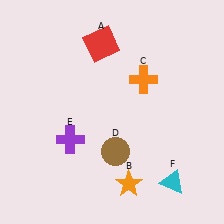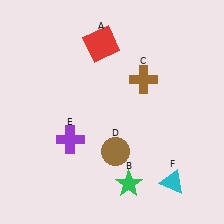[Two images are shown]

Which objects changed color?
B changed from orange to green. C changed from orange to brown.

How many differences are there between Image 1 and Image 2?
There are 2 differences between the two images.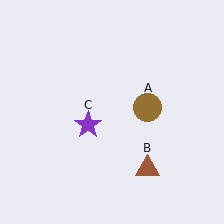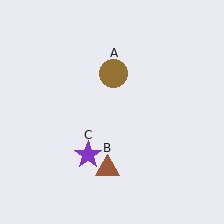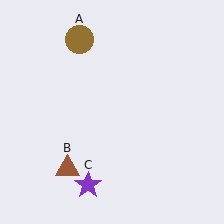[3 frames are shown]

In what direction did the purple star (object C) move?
The purple star (object C) moved down.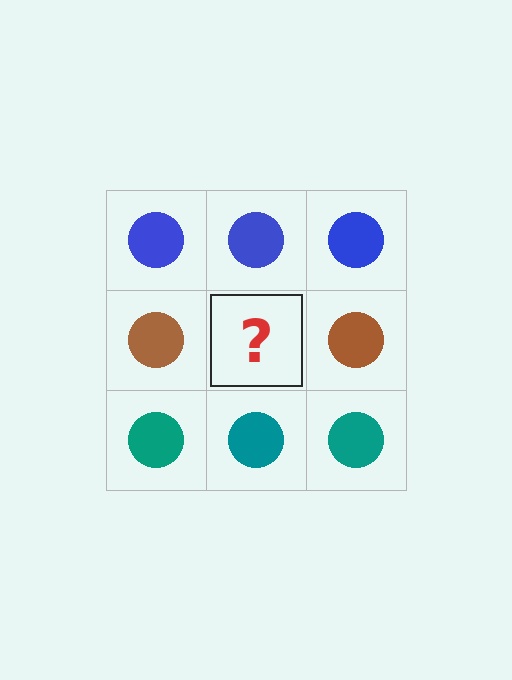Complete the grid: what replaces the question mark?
The question mark should be replaced with a brown circle.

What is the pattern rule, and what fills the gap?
The rule is that each row has a consistent color. The gap should be filled with a brown circle.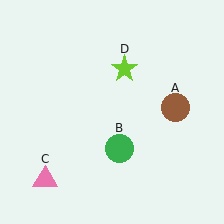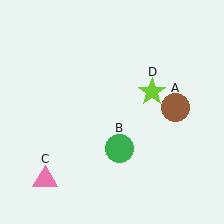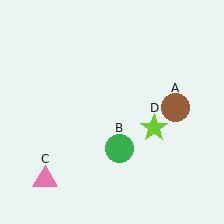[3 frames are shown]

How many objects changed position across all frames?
1 object changed position: lime star (object D).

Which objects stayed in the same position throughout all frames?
Brown circle (object A) and green circle (object B) and pink triangle (object C) remained stationary.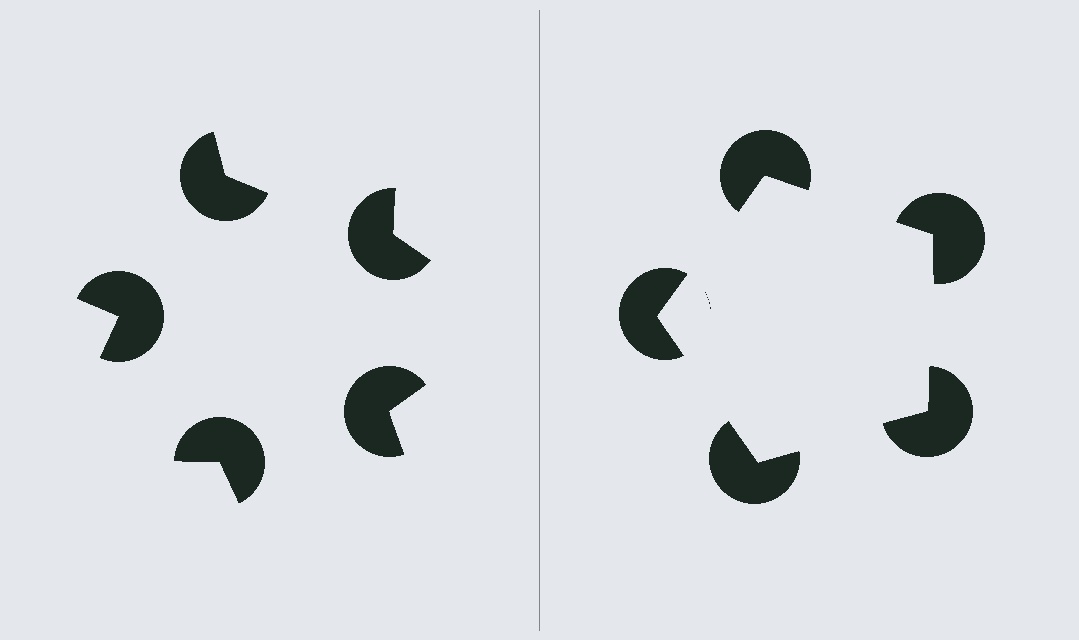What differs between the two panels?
The pac-man discs are positioned identically on both sides; only the wedge orientations differ. On the right they align to a pentagon; on the left they are misaligned.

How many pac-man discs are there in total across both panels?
10 — 5 on each side.